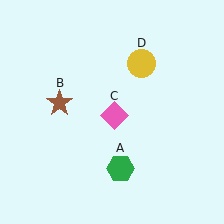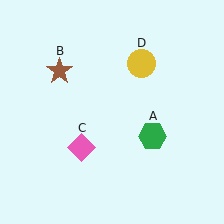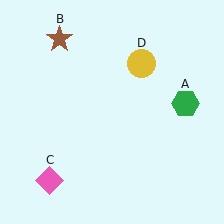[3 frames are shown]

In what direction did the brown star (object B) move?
The brown star (object B) moved up.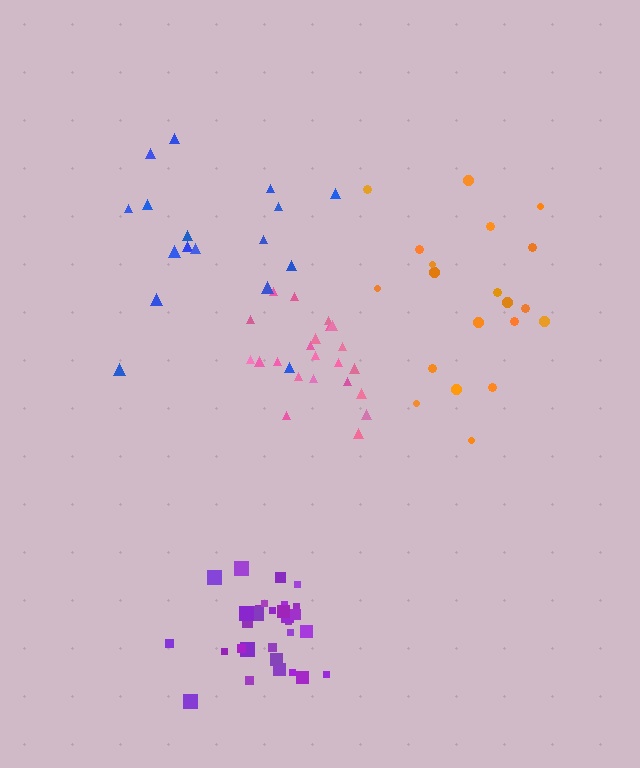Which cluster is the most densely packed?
Purple.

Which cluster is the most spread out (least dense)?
Orange.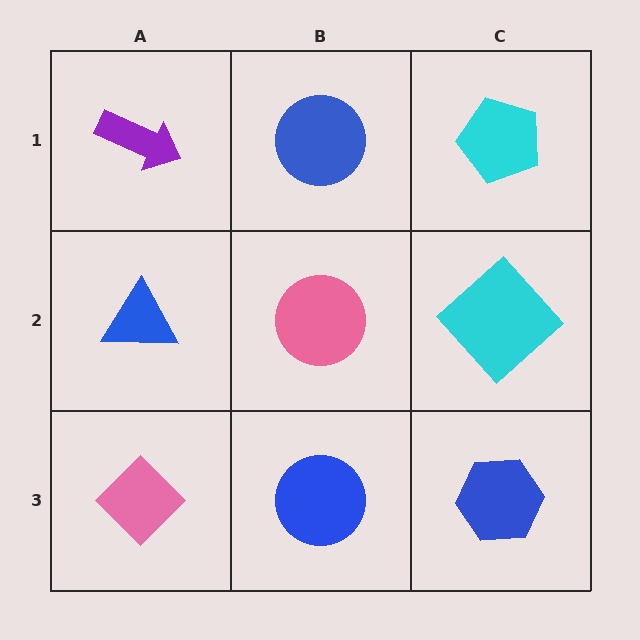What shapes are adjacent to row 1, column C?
A cyan diamond (row 2, column C), a blue circle (row 1, column B).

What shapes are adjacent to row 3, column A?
A blue triangle (row 2, column A), a blue circle (row 3, column B).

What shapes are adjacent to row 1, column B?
A pink circle (row 2, column B), a purple arrow (row 1, column A), a cyan pentagon (row 1, column C).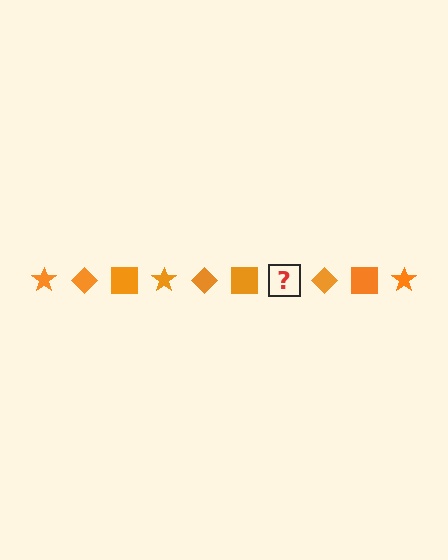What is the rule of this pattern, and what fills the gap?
The rule is that the pattern cycles through star, diamond, square shapes in orange. The gap should be filled with an orange star.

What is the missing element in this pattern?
The missing element is an orange star.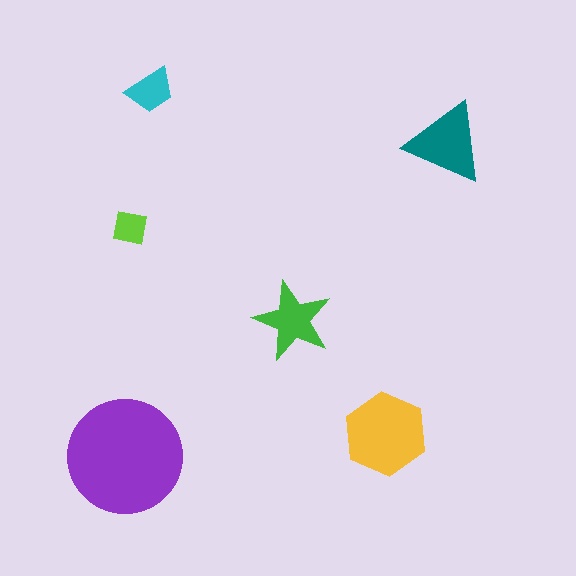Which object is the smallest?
The lime square.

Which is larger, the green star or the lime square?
The green star.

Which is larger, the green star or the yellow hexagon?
The yellow hexagon.